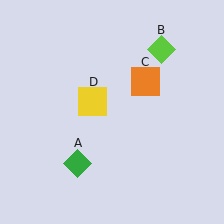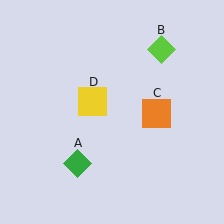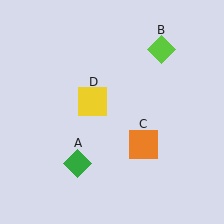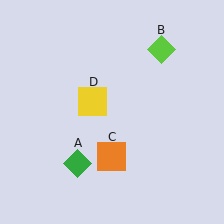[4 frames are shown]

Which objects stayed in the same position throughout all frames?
Green diamond (object A) and lime diamond (object B) and yellow square (object D) remained stationary.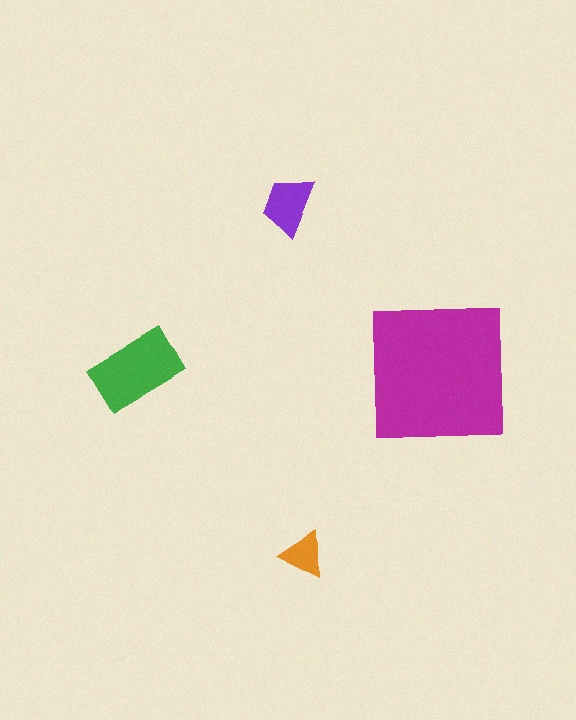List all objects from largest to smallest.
The magenta square, the green rectangle, the purple trapezoid, the orange triangle.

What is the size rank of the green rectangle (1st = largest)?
2nd.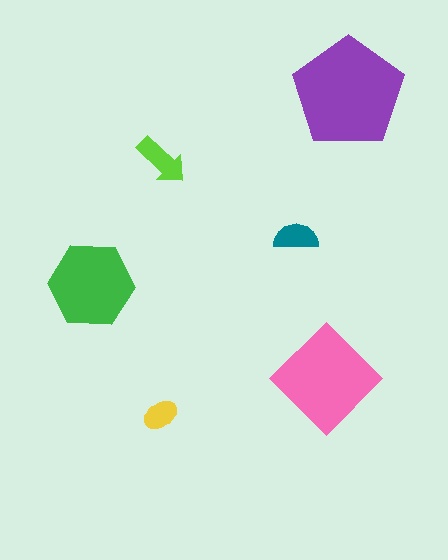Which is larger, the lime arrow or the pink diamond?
The pink diamond.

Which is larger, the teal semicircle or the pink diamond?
The pink diamond.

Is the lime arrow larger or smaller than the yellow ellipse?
Larger.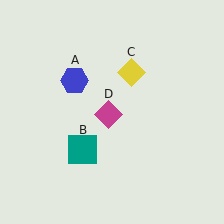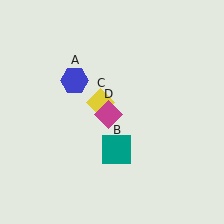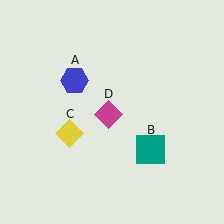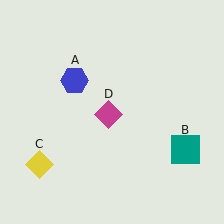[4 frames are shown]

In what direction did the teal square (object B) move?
The teal square (object B) moved right.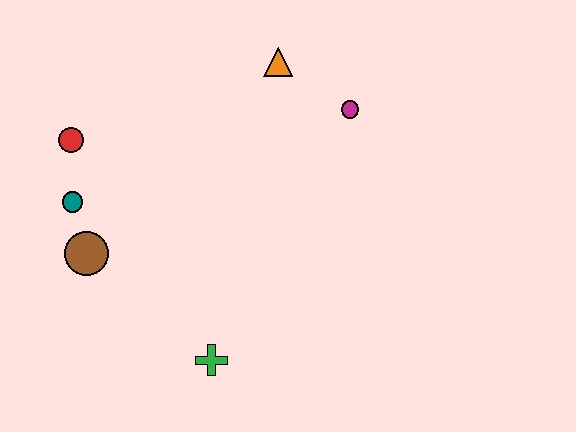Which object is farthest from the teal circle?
The magenta circle is farthest from the teal circle.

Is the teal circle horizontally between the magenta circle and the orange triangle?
No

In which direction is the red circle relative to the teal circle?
The red circle is above the teal circle.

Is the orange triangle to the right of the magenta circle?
No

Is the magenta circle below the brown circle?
No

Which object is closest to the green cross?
The brown circle is closest to the green cross.